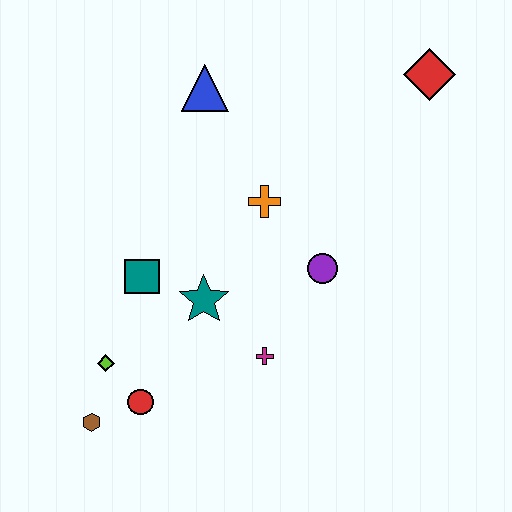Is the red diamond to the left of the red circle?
No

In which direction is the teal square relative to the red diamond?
The teal square is to the left of the red diamond.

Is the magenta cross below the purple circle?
Yes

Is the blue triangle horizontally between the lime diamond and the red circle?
No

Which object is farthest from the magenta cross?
The red diamond is farthest from the magenta cross.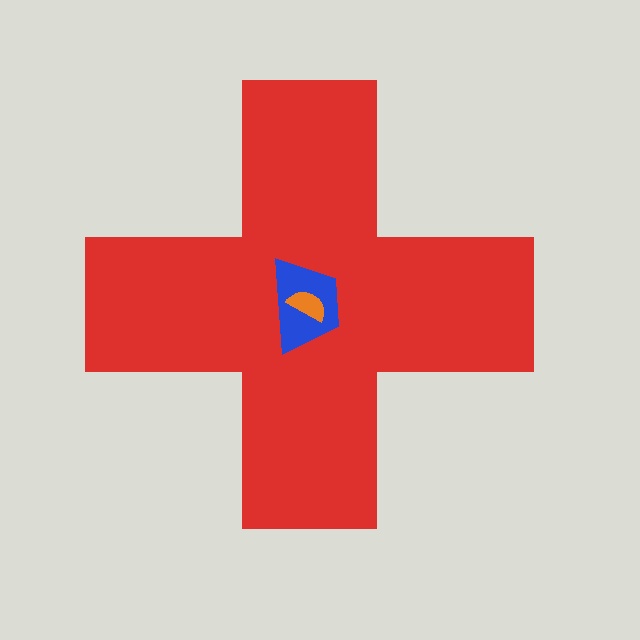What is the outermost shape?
The red cross.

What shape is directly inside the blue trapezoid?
The orange semicircle.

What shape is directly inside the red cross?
The blue trapezoid.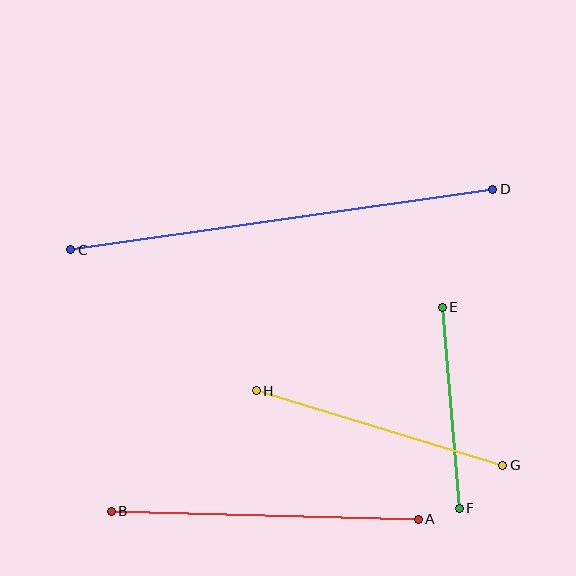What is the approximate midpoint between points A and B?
The midpoint is at approximately (265, 515) pixels.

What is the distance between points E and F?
The distance is approximately 202 pixels.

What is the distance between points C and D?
The distance is approximately 427 pixels.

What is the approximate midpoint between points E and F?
The midpoint is at approximately (451, 408) pixels.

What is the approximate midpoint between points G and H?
The midpoint is at approximately (380, 428) pixels.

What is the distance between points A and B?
The distance is approximately 307 pixels.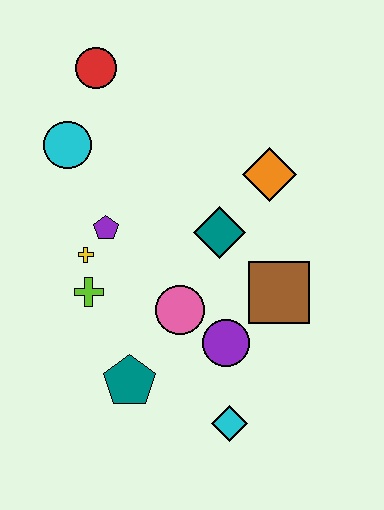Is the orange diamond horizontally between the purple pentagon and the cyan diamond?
No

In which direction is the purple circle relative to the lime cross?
The purple circle is to the right of the lime cross.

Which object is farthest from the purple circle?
The red circle is farthest from the purple circle.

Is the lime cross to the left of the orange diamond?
Yes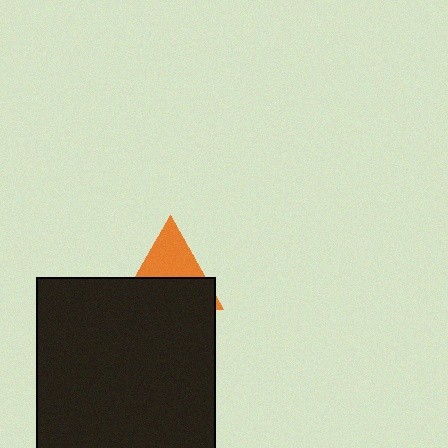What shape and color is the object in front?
The object in front is a black square.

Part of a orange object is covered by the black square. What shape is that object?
It is a triangle.